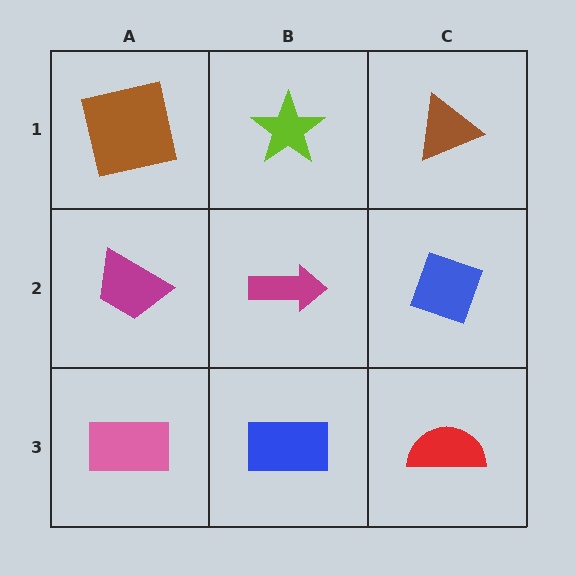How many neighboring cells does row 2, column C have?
3.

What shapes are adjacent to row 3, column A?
A magenta trapezoid (row 2, column A), a blue rectangle (row 3, column B).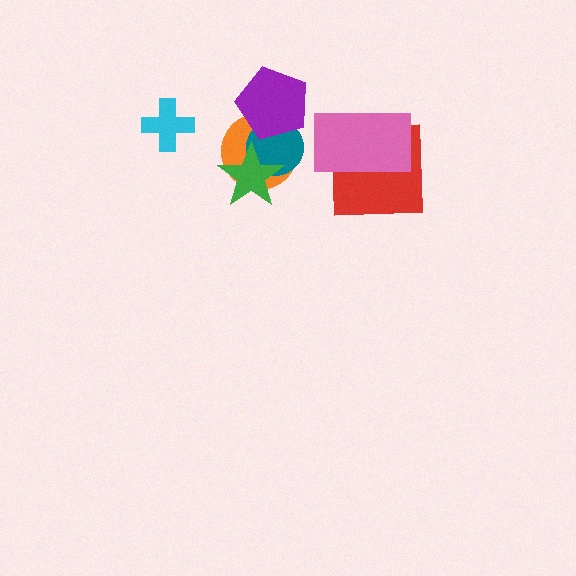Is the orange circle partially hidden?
Yes, it is partially covered by another shape.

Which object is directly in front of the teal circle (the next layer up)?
The purple pentagon is directly in front of the teal circle.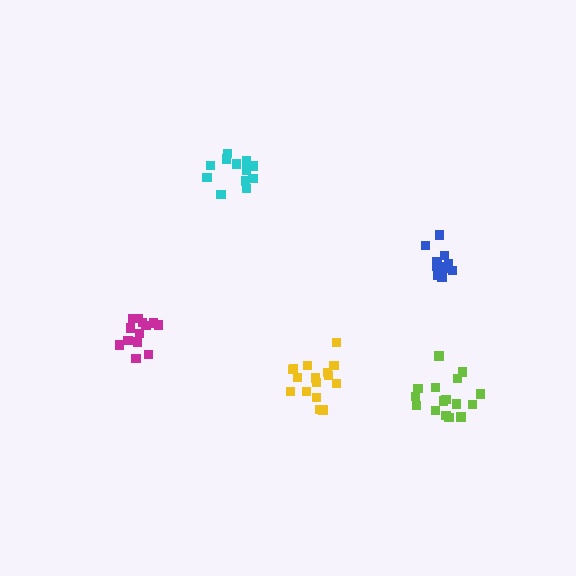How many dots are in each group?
Group 1: 12 dots, Group 2: 11 dots, Group 3: 16 dots, Group 4: 17 dots, Group 5: 13 dots (69 total).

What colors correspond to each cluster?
The clusters are colored: cyan, blue, yellow, lime, magenta.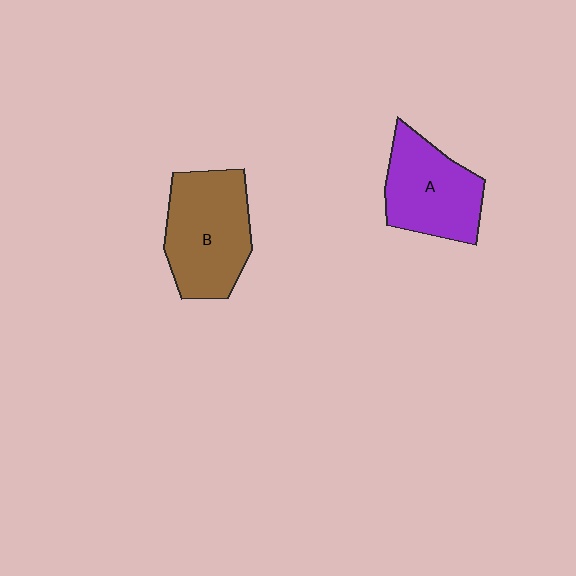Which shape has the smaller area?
Shape A (purple).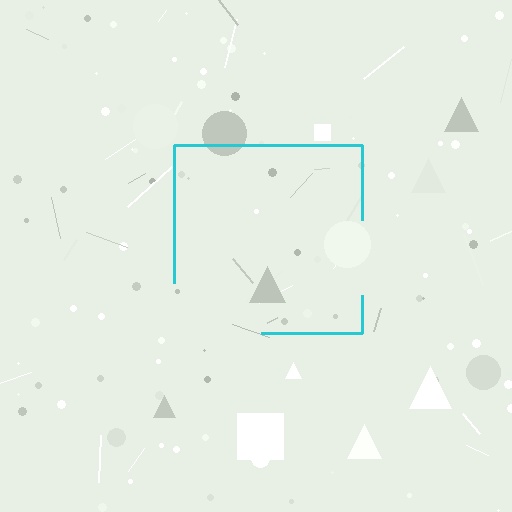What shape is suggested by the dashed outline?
The dashed outline suggests a square.